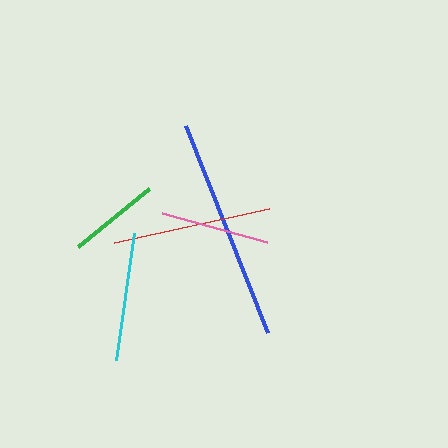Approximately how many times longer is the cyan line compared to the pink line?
The cyan line is approximately 1.2 times the length of the pink line.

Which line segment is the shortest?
The green line is the shortest at approximately 92 pixels.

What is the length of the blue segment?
The blue segment is approximately 223 pixels long.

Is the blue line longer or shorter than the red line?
The blue line is longer than the red line.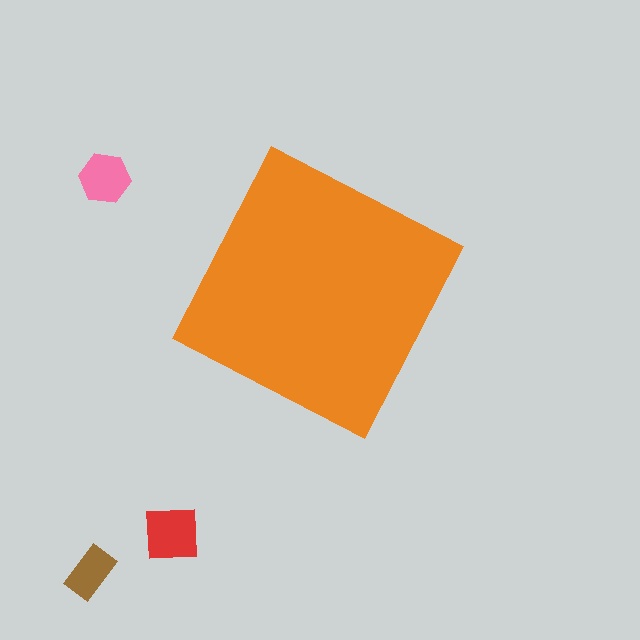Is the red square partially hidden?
No, the red square is fully visible.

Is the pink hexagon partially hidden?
No, the pink hexagon is fully visible.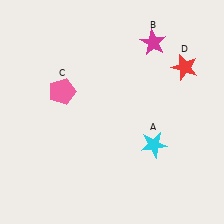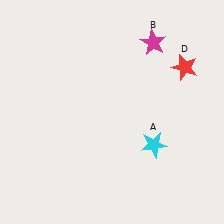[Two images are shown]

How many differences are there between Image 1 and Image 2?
There is 1 difference between the two images.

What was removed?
The pink pentagon (C) was removed in Image 2.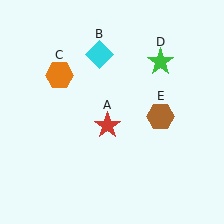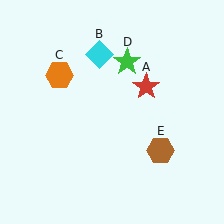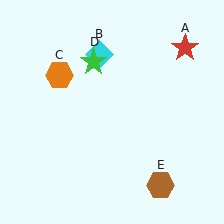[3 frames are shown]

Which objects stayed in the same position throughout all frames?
Cyan diamond (object B) and orange hexagon (object C) remained stationary.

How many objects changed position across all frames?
3 objects changed position: red star (object A), green star (object D), brown hexagon (object E).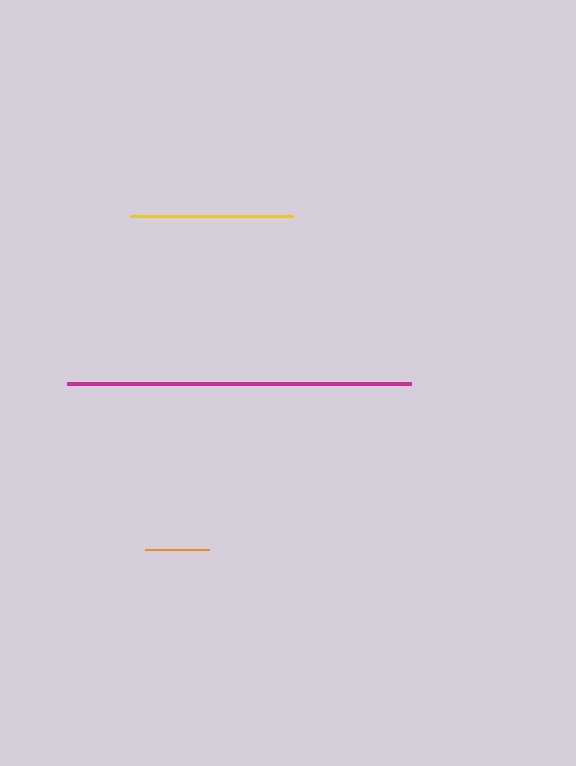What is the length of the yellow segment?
The yellow segment is approximately 162 pixels long.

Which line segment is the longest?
The magenta line is the longest at approximately 344 pixels.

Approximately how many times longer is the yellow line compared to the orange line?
The yellow line is approximately 2.5 times the length of the orange line.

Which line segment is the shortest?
The orange line is the shortest at approximately 64 pixels.